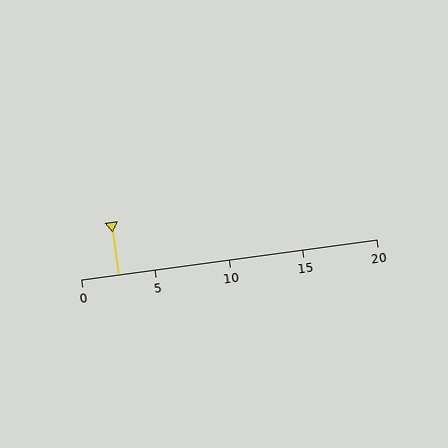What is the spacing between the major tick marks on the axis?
The major ticks are spaced 5 apart.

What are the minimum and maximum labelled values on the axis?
The axis runs from 0 to 20.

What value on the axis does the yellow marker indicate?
The marker indicates approximately 2.5.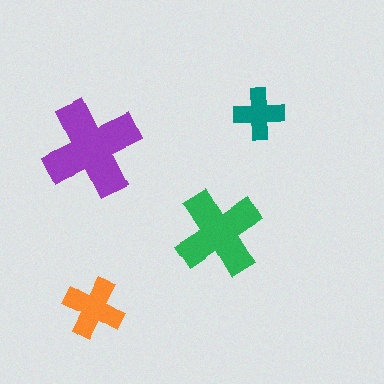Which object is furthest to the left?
The orange cross is leftmost.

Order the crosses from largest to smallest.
the purple one, the green one, the orange one, the teal one.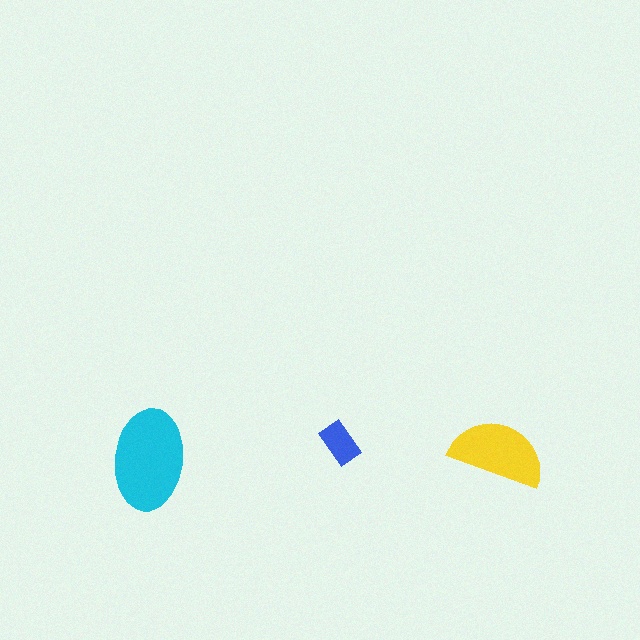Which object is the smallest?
The blue rectangle.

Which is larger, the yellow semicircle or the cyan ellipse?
The cyan ellipse.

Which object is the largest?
The cyan ellipse.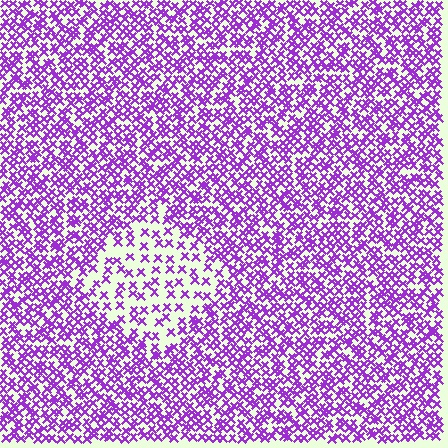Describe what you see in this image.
The image contains small purple elements arranged at two different densities. A diamond-shaped region is visible where the elements are less densely packed than the surrounding area.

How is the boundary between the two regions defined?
The boundary is defined by a change in element density (approximately 2.4x ratio). All elements are the same color, size, and shape.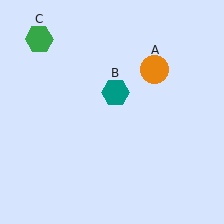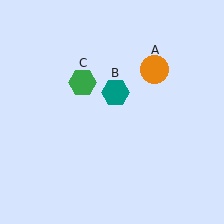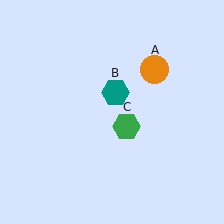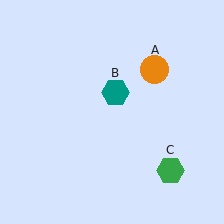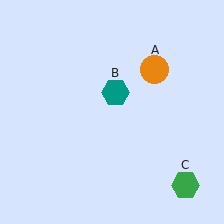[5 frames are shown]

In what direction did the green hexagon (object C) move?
The green hexagon (object C) moved down and to the right.